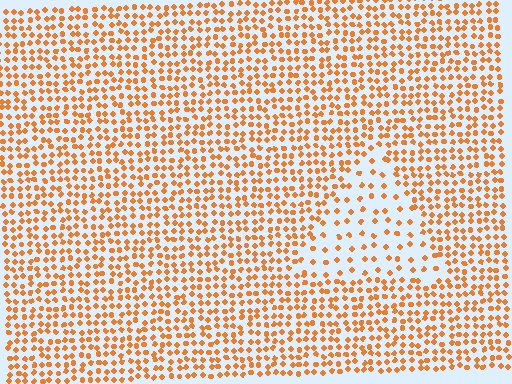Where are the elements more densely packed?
The elements are more densely packed outside the triangle boundary.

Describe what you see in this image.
The image contains small orange elements arranged at two different densities. A triangle-shaped region is visible where the elements are less densely packed than the surrounding area.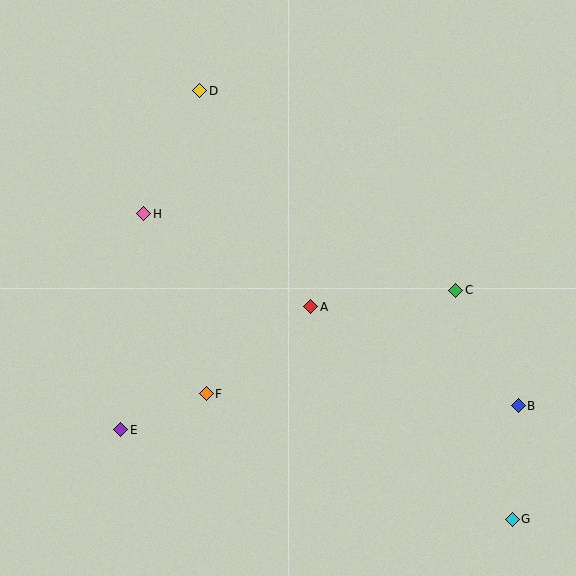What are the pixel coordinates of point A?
Point A is at (311, 307).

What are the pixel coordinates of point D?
Point D is at (200, 91).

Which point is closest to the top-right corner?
Point C is closest to the top-right corner.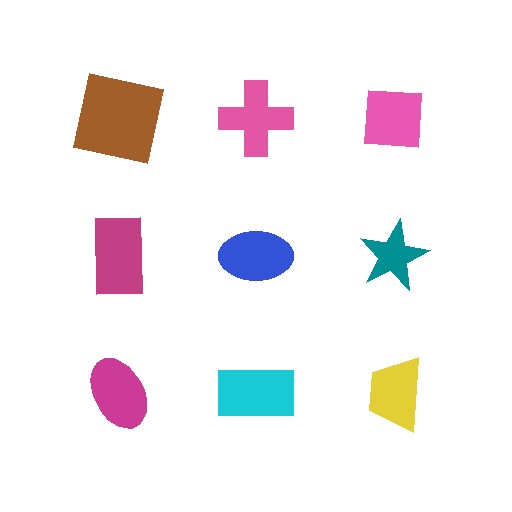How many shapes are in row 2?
3 shapes.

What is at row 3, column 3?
A yellow trapezoid.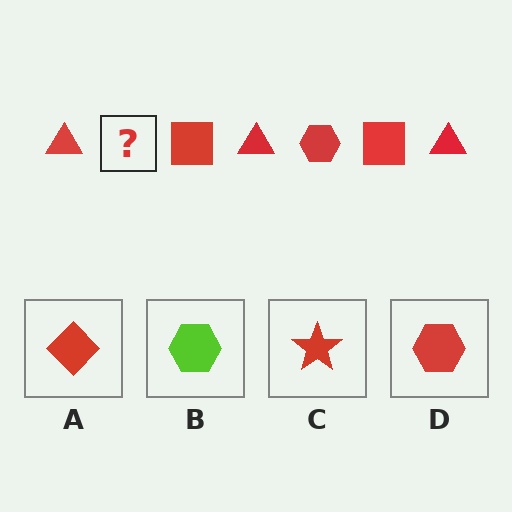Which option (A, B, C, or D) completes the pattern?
D.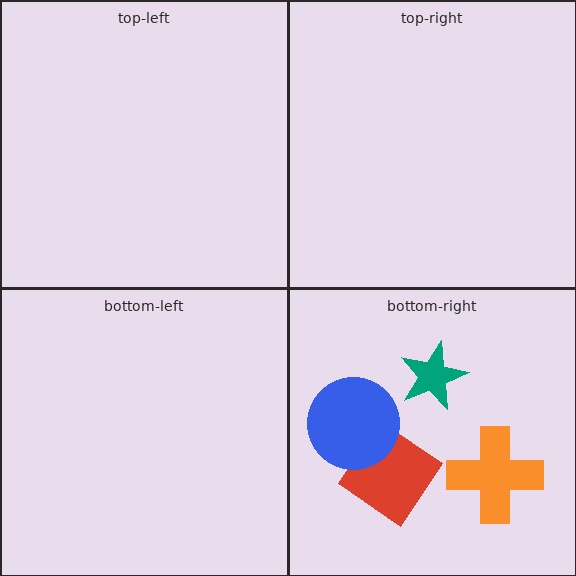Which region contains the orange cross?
The bottom-right region.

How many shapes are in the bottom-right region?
4.